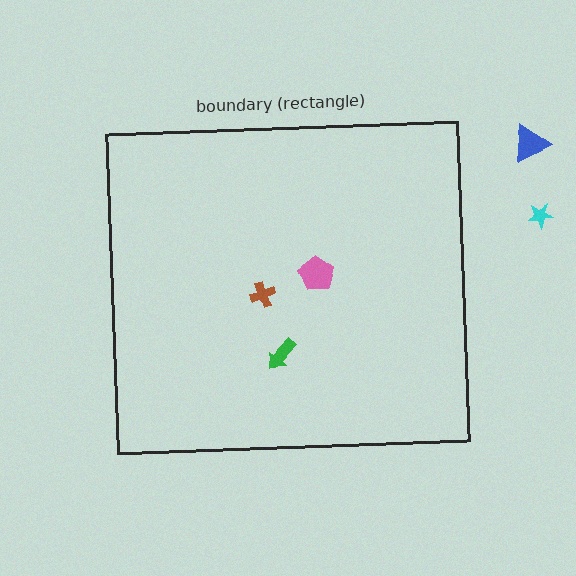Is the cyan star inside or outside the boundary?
Outside.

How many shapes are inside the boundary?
3 inside, 2 outside.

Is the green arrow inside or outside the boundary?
Inside.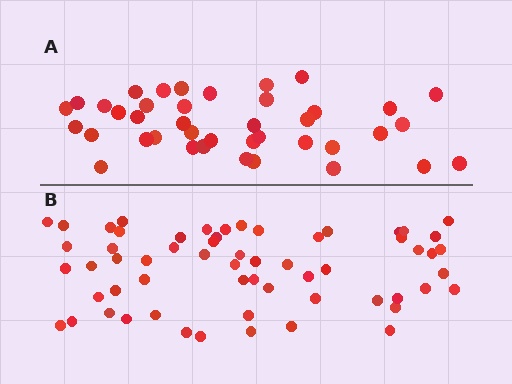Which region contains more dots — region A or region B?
Region B (the bottom region) has more dots.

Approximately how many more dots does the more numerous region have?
Region B has approximately 20 more dots than region A.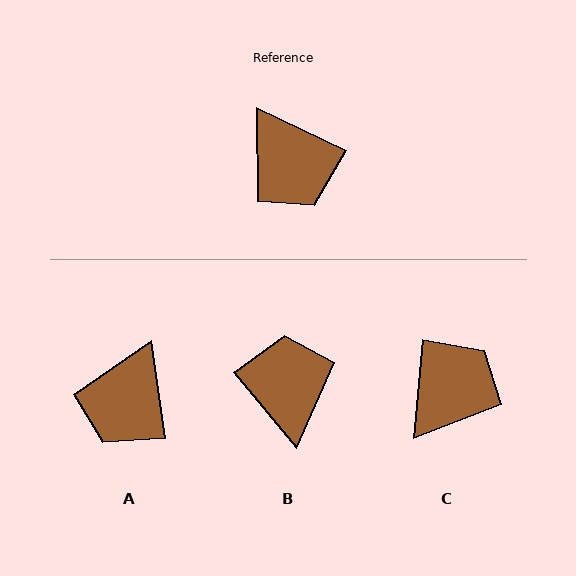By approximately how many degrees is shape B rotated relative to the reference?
Approximately 156 degrees counter-clockwise.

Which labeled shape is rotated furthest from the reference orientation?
B, about 156 degrees away.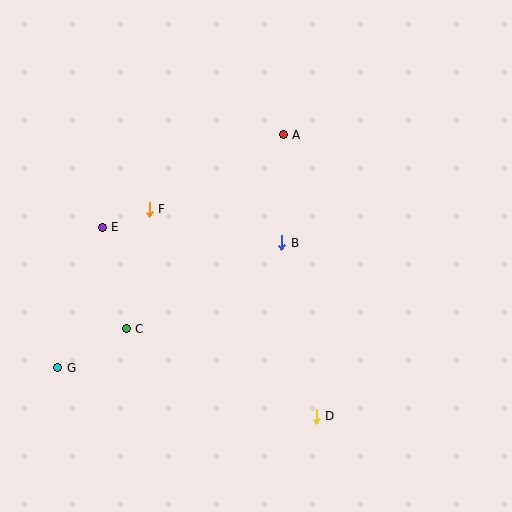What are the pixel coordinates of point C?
Point C is at (126, 329).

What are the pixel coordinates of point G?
Point G is at (58, 368).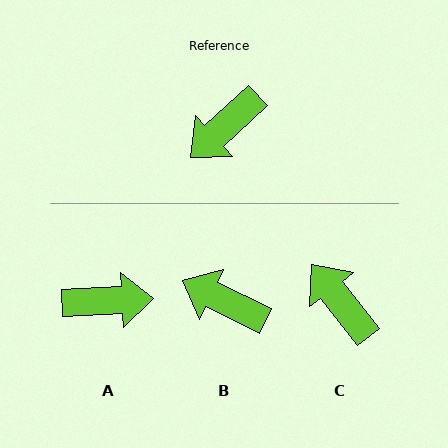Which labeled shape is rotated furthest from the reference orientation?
A, about 141 degrees away.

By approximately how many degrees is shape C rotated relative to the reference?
Approximately 94 degrees clockwise.